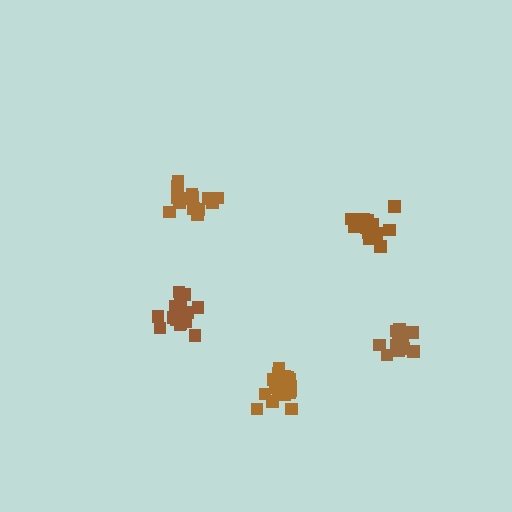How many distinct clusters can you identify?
There are 5 distinct clusters.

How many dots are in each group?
Group 1: 15 dots, Group 2: 17 dots, Group 3: 19 dots, Group 4: 19 dots, Group 5: 14 dots (84 total).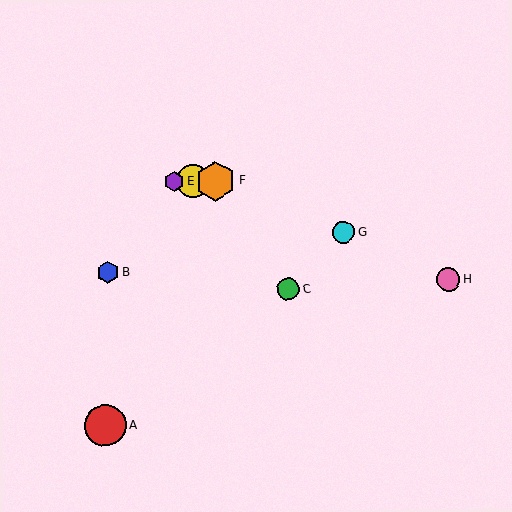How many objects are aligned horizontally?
3 objects (D, E, F) are aligned horizontally.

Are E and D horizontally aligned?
Yes, both are at y≈182.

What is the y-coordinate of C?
Object C is at y≈289.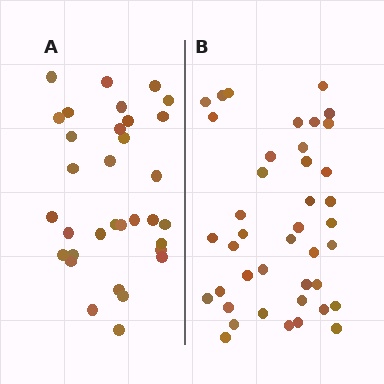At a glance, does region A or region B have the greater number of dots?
Region B (the right region) has more dots.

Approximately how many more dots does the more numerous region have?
Region B has roughly 8 or so more dots than region A.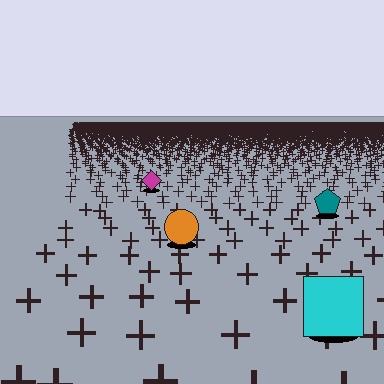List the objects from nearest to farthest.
From nearest to farthest: the cyan square, the orange circle, the teal pentagon, the magenta diamond.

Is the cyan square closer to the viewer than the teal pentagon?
Yes. The cyan square is closer — you can tell from the texture gradient: the ground texture is coarser near it.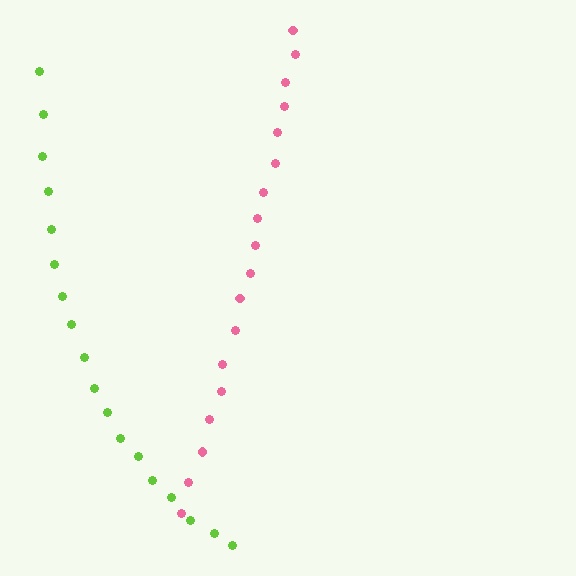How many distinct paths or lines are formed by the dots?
There are 2 distinct paths.